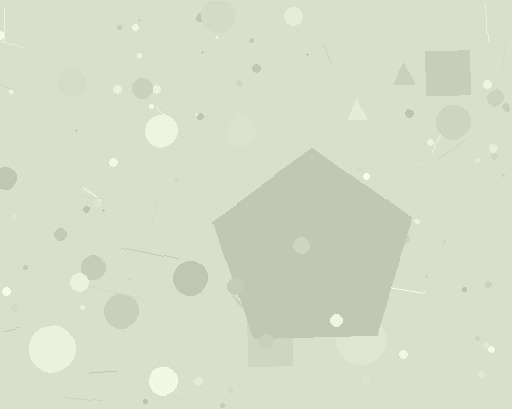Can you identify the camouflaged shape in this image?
The camouflaged shape is a pentagon.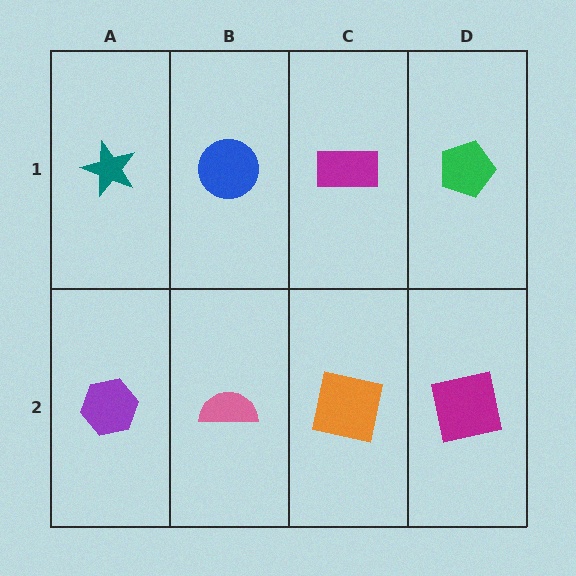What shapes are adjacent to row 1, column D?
A magenta square (row 2, column D), a magenta rectangle (row 1, column C).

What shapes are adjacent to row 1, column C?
An orange square (row 2, column C), a blue circle (row 1, column B), a green pentagon (row 1, column D).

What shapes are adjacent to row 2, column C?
A magenta rectangle (row 1, column C), a pink semicircle (row 2, column B), a magenta square (row 2, column D).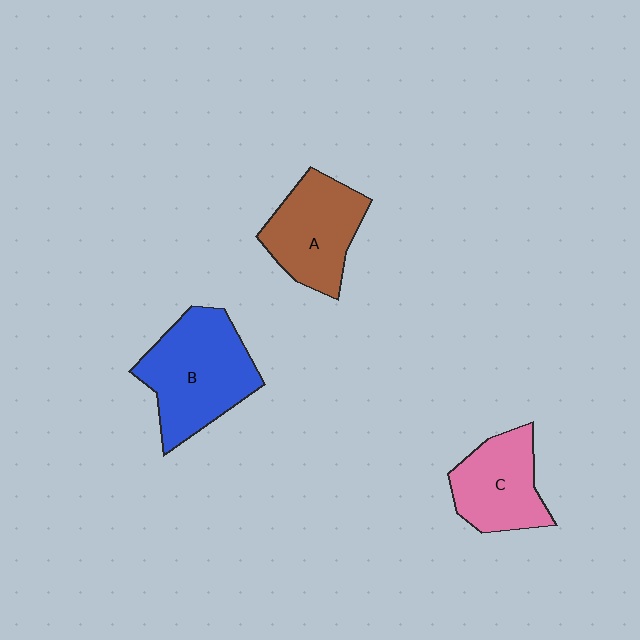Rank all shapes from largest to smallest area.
From largest to smallest: B (blue), A (brown), C (pink).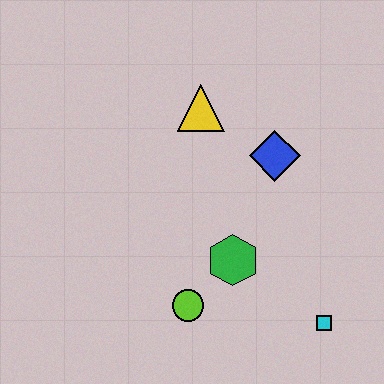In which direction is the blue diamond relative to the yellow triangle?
The blue diamond is to the right of the yellow triangle.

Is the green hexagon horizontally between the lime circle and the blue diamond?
Yes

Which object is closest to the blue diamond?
The yellow triangle is closest to the blue diamond.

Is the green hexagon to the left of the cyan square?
Yes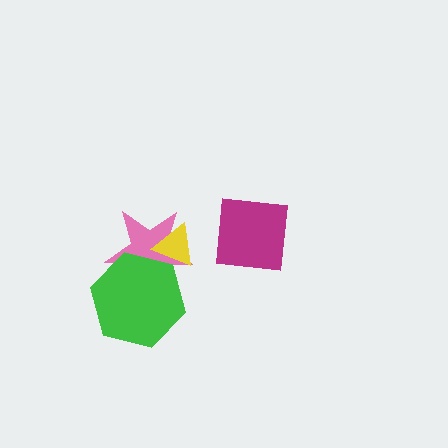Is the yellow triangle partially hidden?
Yes, it is partially covered by another shape.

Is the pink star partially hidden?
Yes, it is partially covered by another shape.